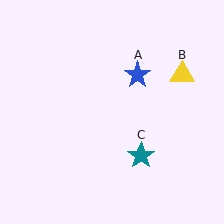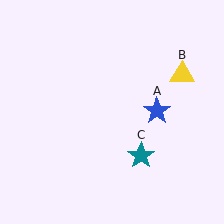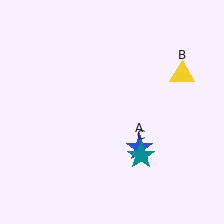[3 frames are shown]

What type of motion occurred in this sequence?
The blue star (object A) rotated clockwise around the center of the scene.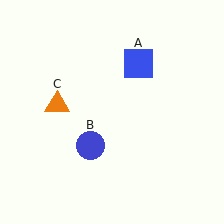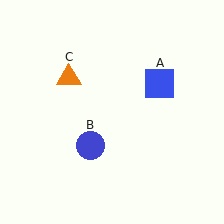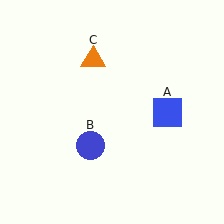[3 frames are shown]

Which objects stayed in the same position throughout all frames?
Blue circle (object B) remained stationary.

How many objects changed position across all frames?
2 objects changed position: blue square (object A), orange triangle (object C).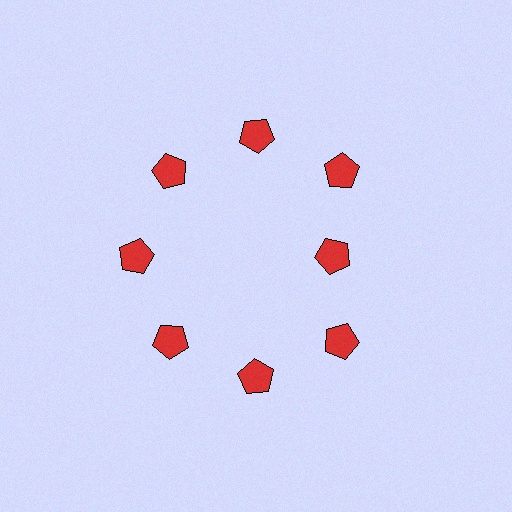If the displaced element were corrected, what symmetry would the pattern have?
It would have 8-fold rotational symmetry — the pattern would map onto itself every 45 degrees.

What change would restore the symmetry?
The symmetry would be restored by moving it outward, back onto the ring so that all 8 pentagons sit at equal angles and equal distance from the center.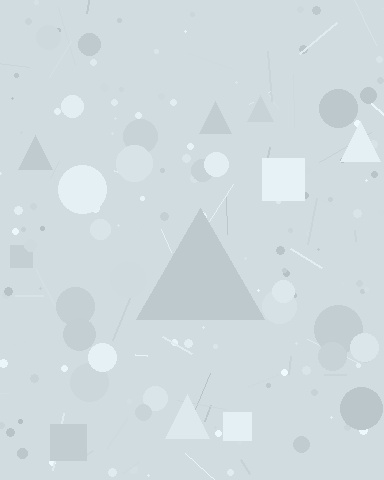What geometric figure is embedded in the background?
A triangle is embedded in the background.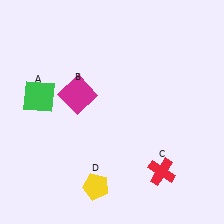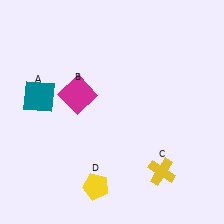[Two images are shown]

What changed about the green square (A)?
In Image 1, A is green. In Image 2, it changed to teal.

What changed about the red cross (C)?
In Image 1, C is red. In Image 2, it changed to yellow.